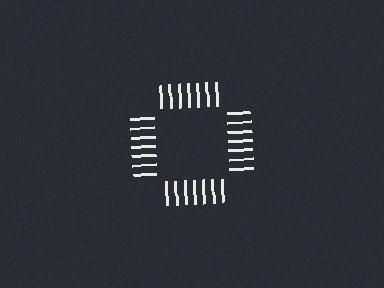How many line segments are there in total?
28 — 7 along each of the 4 edges.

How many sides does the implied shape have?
4 sides — the line-ends trace a square.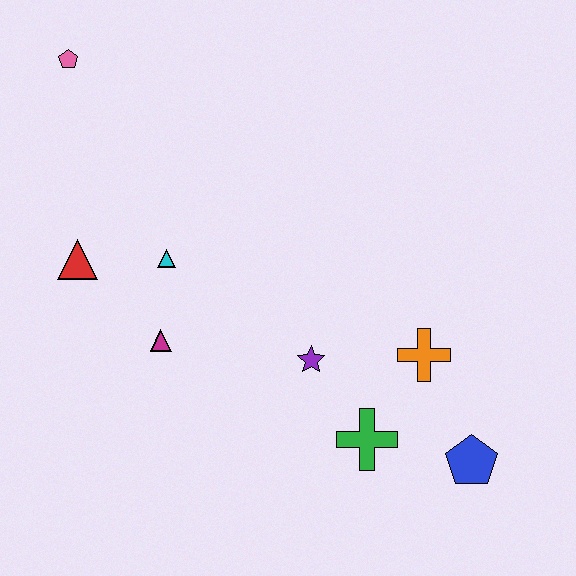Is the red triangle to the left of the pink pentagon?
No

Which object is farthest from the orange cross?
The pink pentagon is farthest from the orange cross.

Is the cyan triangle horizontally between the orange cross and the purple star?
No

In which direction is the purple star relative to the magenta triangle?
The purple star is to the right of the magenta triangle.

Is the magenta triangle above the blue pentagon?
Yes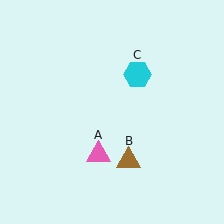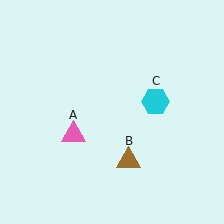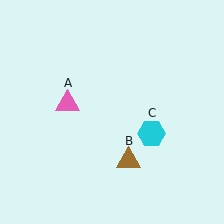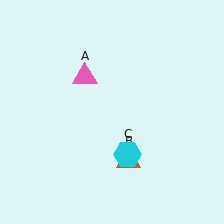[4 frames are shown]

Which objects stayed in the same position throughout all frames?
Brown triangle (object B) remained stationary.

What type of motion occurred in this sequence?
The pink triangle (object A), cyan hexagon (object C) rotated clockwise around the center of the scene.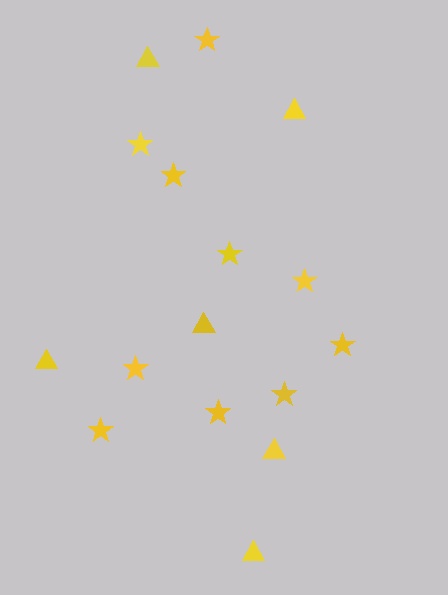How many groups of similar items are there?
There are 2 groups: one group of triangles (6) and one group of stars (10).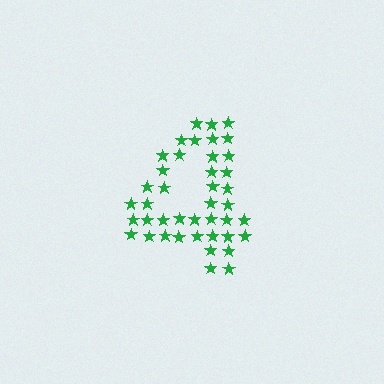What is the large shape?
The large shape is the digit 4.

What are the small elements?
The small elements are stars.